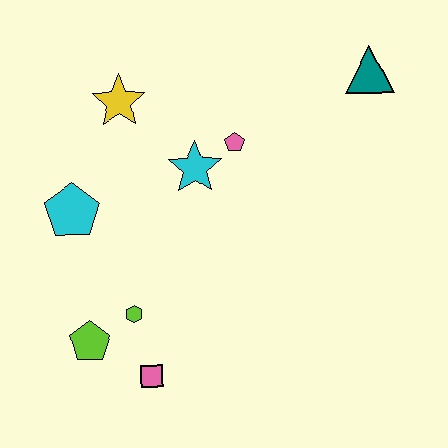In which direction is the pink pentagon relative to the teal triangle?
The pink pentagon is to the left of the teal triangle.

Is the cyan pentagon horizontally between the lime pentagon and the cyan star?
No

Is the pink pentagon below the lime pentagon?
No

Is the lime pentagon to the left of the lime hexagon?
Yes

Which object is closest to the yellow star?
The cyan star is closest to the yellow star.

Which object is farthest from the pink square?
The teal triangle is farthest from the pink square.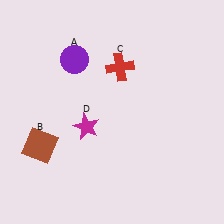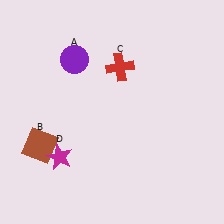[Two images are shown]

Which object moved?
The magenta star (D) moved down.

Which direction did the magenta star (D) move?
The magenta star (D) moved down.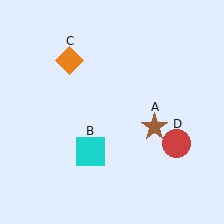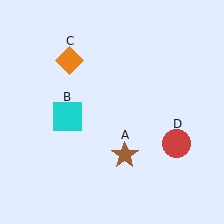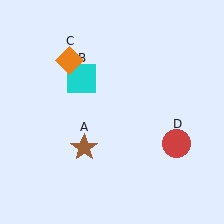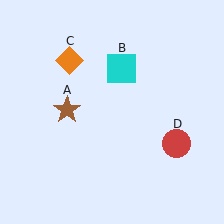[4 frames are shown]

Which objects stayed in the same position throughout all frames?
Orange diamond (object C) and red circle (object D) remained stationary.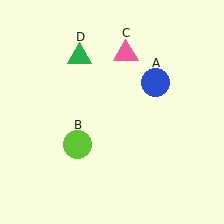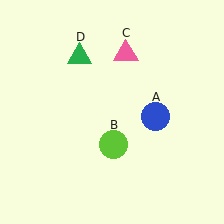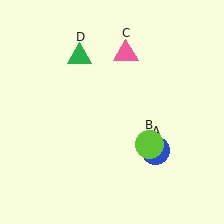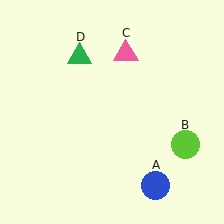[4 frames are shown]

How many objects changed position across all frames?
2 objects changed position: blue circle (object A), lime circle (object B).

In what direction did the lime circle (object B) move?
The lime circle (object B) moved right.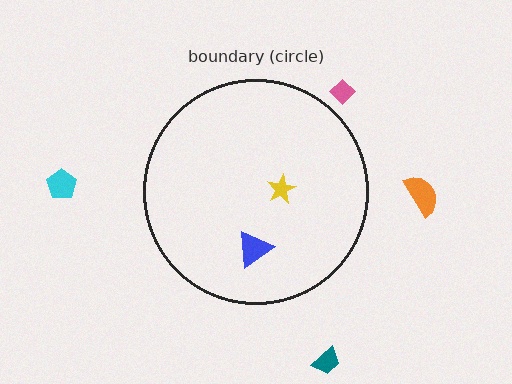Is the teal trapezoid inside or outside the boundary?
Outside.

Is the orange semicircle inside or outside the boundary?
Outside.